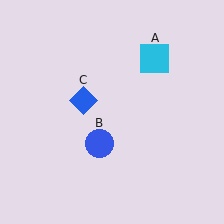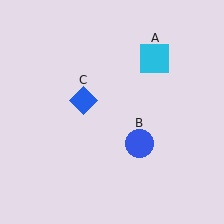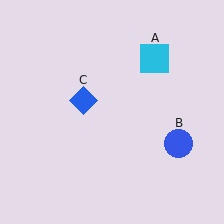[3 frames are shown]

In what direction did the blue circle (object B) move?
The blue circle (object B) moved right.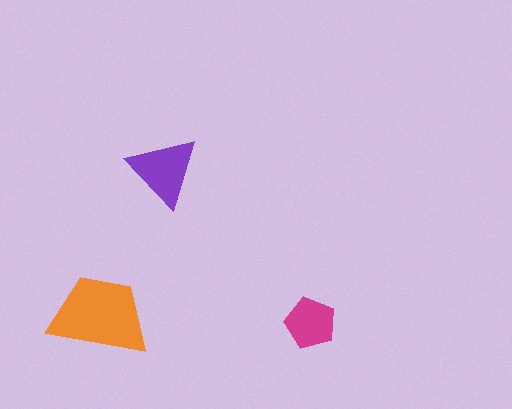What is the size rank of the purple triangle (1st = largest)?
2nd.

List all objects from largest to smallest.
The orange trapezoid, the purple triangle, the magenta pentagon.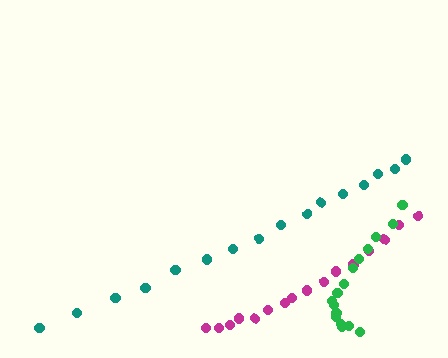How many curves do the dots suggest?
There are 3 distinct paths.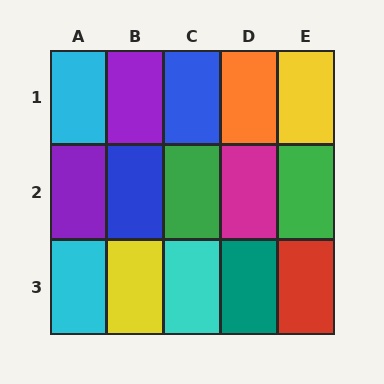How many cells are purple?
2 cells are purple.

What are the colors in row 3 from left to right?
Cyan, yellow, cyan, teal, red.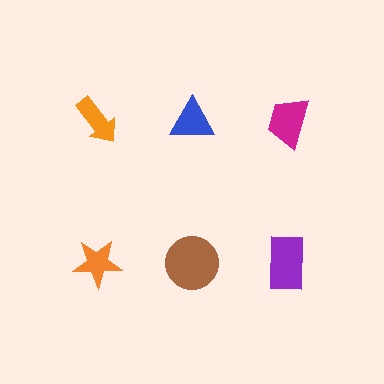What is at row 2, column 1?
An orange star.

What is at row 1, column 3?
A magenta trapezoid.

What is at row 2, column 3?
A purple rectangle.